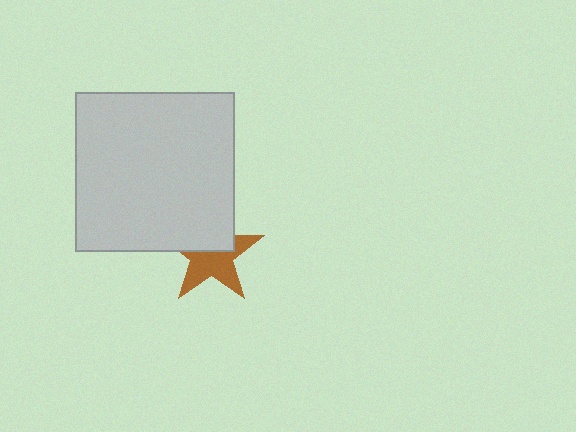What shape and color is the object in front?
The object in front is a light gray square.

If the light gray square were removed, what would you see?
You would see the complete brown star.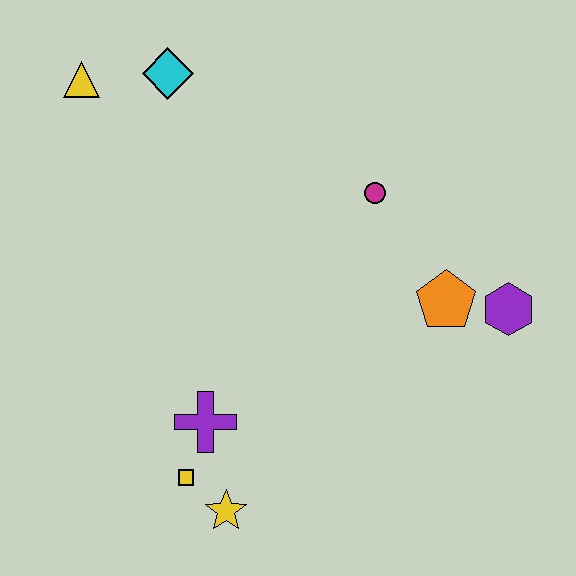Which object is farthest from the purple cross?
The yellow triangle is farthest from the purple cross.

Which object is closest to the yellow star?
The yellow square is closest to the yellow star.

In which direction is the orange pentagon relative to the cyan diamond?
The orange pentagon is to the right of the cyan diamond.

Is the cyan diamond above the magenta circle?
Yes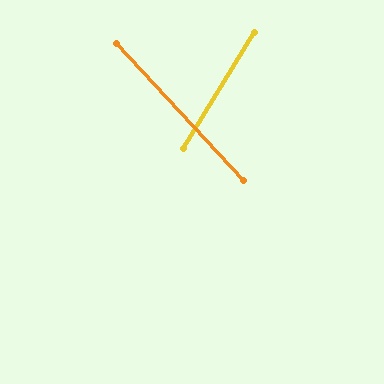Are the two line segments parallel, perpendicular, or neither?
Neither parallel nor perpendicular — they differ by about 74°.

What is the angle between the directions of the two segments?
Approximately 74 degrees.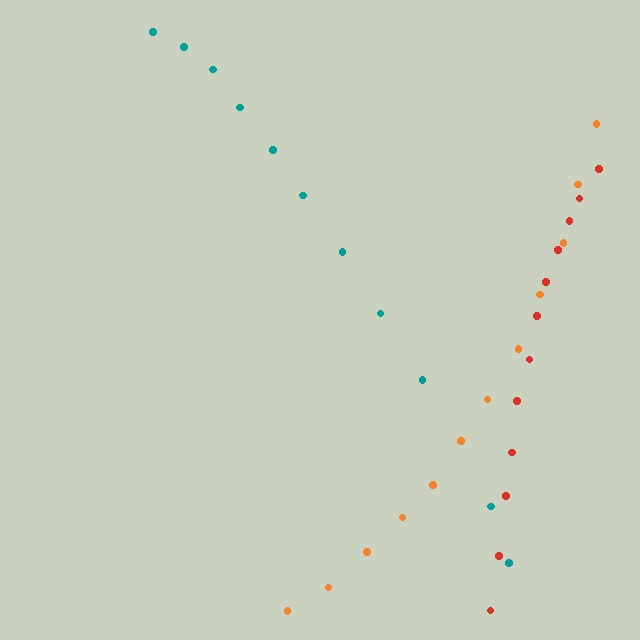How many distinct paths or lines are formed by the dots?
There are 3 distinct paths.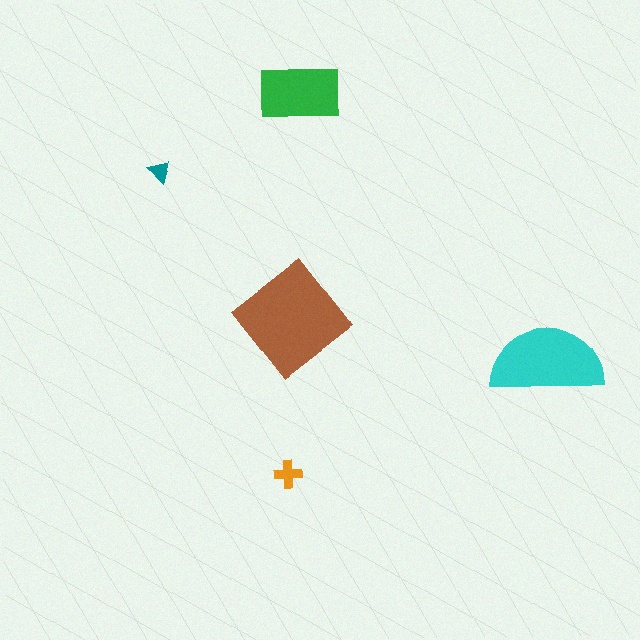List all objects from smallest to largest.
The teal triangle, the orange cross, the green rectangle, the cyan semicircle, the brown diamond.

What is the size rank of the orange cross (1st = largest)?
4th.